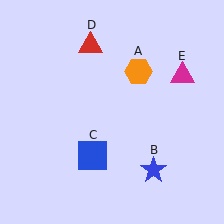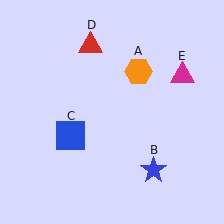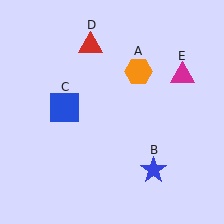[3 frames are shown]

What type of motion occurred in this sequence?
The blue square (object C) rotated clockwise around the center of the scene.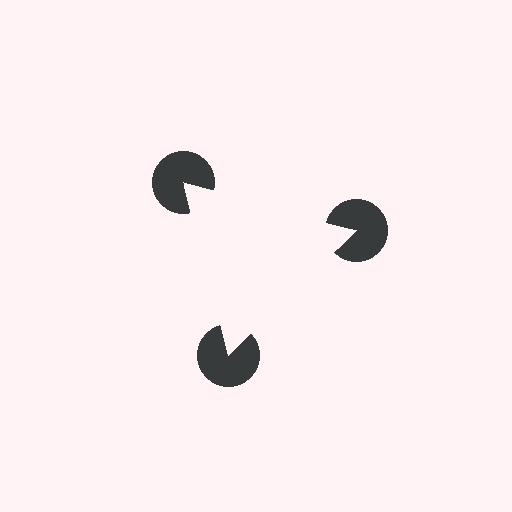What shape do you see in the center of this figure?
An illusory triangle — its edges are inferred from the aligned wedge cuts in the pac-man discs, not physically drawn.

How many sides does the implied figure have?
3 sides.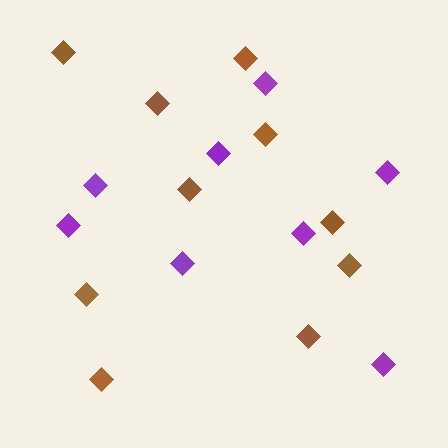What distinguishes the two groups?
There are 2 groups: one group of brown diamonds (10) and one group of purple diamonds (8).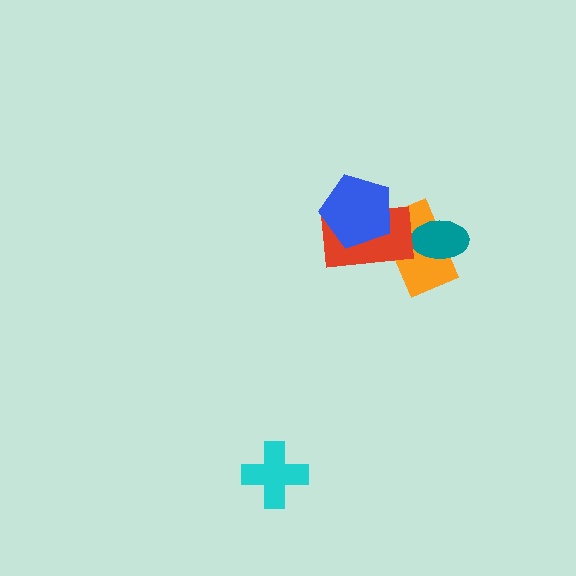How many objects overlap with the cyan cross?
0 objects overlap with the cyan cross.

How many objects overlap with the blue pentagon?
2 objects overlap with the blue pentagon.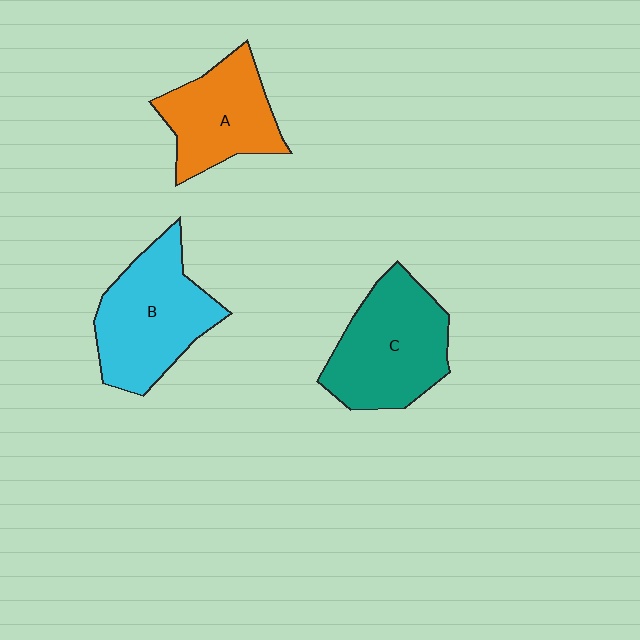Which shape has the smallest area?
Shape A (orange).